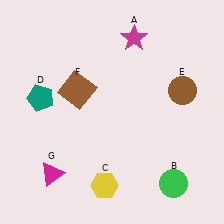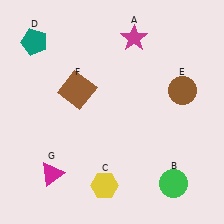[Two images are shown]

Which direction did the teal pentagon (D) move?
The teal pentagon (D) moved up.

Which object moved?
The teal pentagon (D) moved up.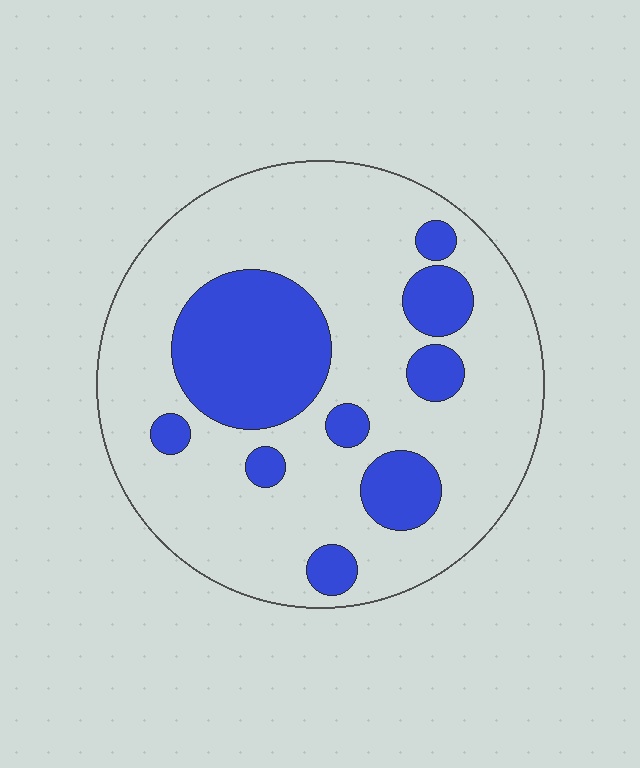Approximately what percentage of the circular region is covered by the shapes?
Approximately 25%.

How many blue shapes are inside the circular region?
9.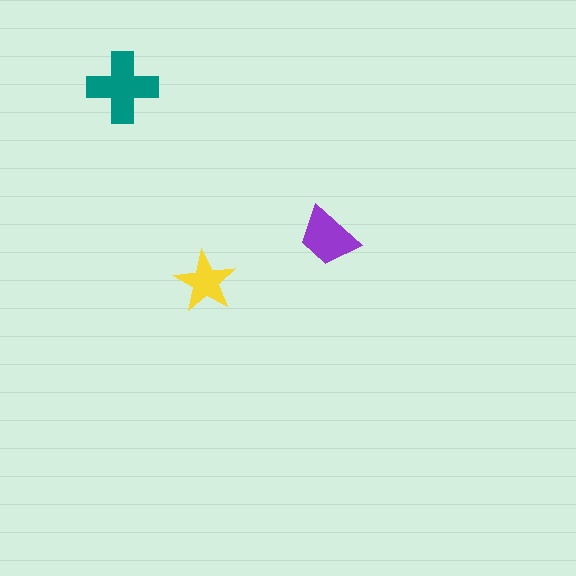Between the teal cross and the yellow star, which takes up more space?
The teal cross.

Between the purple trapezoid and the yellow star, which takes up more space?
The purple trapezoid.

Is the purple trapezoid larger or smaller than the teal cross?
Smaller.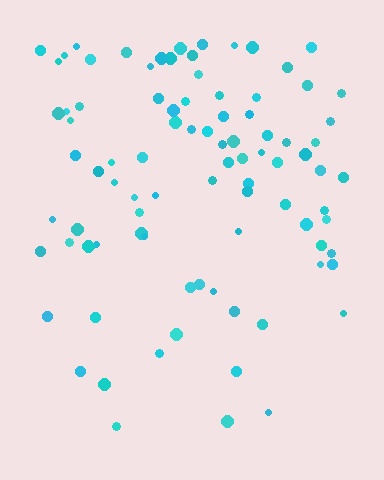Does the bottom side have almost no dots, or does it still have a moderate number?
Still a moderate number, just noticeably fewer than the top.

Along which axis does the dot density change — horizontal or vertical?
Vertical.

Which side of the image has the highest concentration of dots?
The top.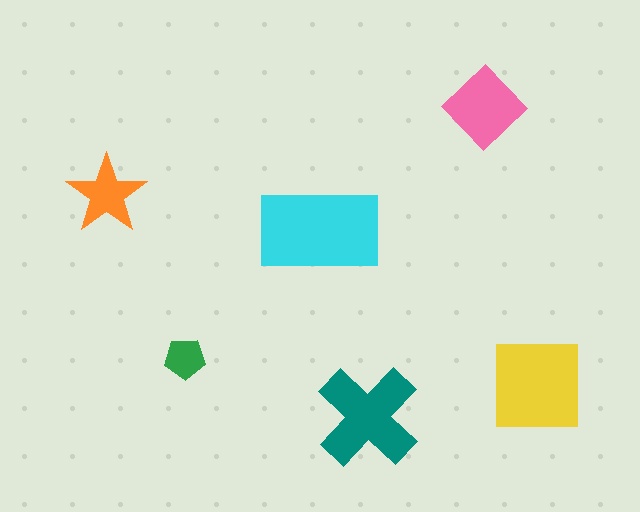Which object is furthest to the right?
The yellow square is rightmost.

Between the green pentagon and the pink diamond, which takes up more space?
The pink diamond.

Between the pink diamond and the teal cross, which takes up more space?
The teal cross.